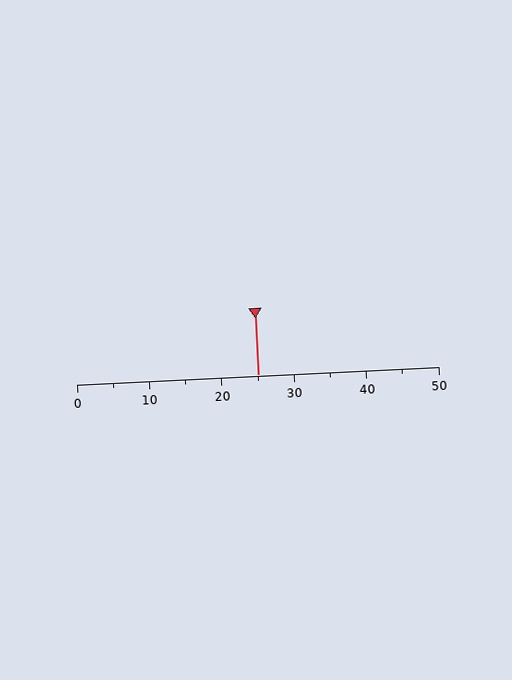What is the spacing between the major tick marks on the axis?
The major ticks are spaced 10 apart.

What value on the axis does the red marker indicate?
The marker indicates approximately 25.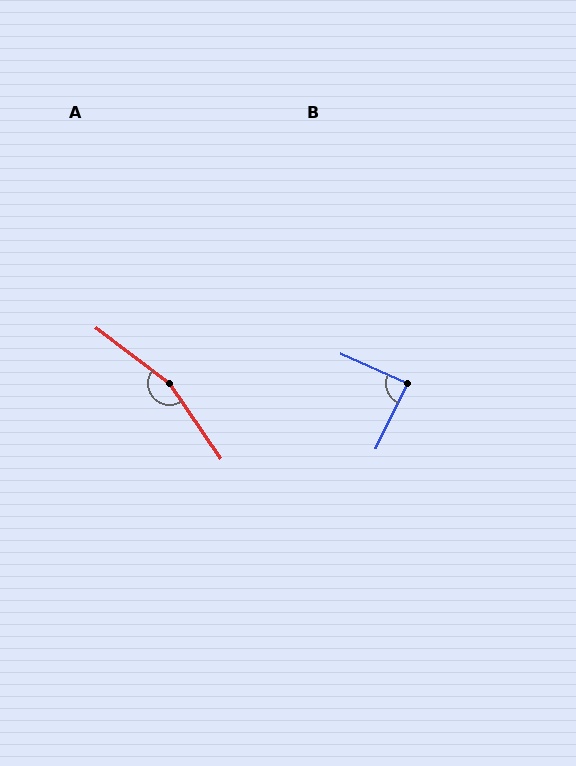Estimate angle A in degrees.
Approximately 162 degrees.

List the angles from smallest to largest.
B (88°), A (162°).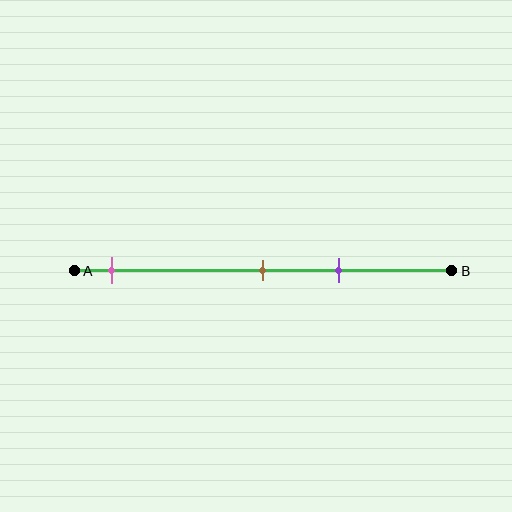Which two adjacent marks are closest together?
The brown and purple marks are the closest adjacent pair.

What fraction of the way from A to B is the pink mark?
The pink mark is approximately 10% (0.1) of the way from A to B.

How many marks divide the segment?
There are 3 marks dividing the segment.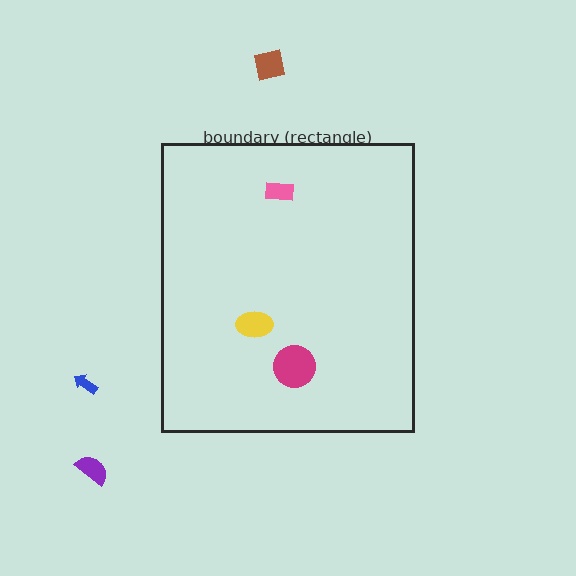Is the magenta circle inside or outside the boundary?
Inside.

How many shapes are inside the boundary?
3 inside, 3 outside.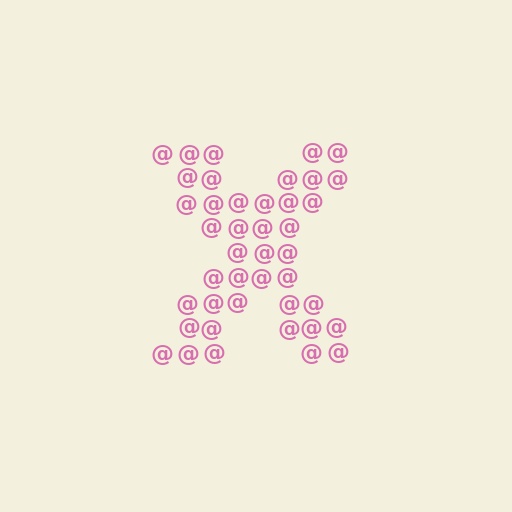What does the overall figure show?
The overall figure shows the letter X.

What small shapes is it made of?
It is made of small at signs.